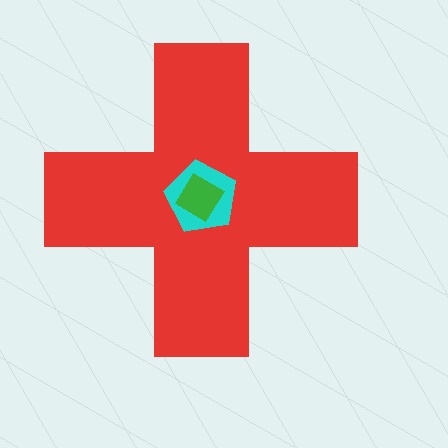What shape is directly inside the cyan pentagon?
The green diamond.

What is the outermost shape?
The red cross.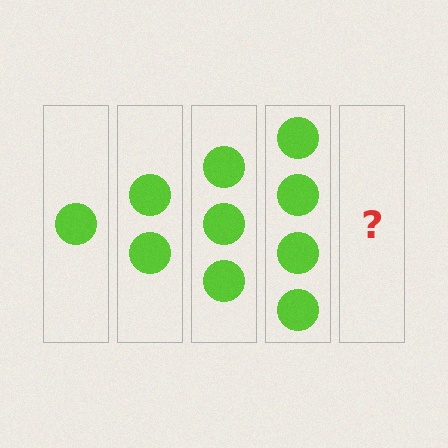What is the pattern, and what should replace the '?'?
The pattern is that each step adds one more circle. The '?' should be 5 circles.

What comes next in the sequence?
The next element should be 5 circles.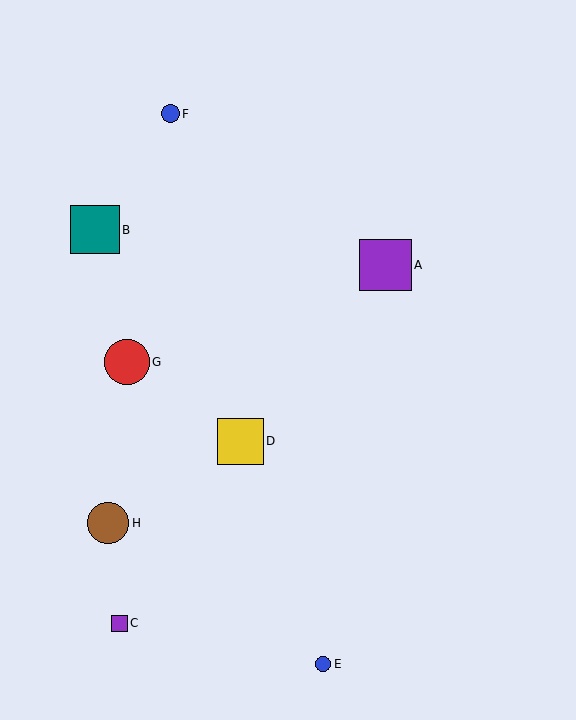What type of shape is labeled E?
Shape E is a blue circle.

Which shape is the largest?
The purple square (labeled A) is the largest.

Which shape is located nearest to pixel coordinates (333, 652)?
The blue circle (labeled E) at (323, 664) is nearest to that location.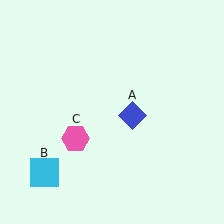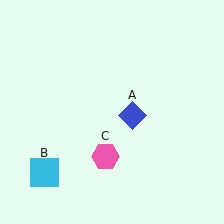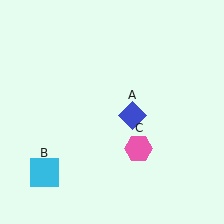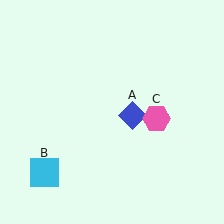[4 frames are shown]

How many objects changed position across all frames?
1 object changed position: pink hexagon (object C).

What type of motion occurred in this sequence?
The pink hexagon (object C) rotated counterclockwise around the center of the scene.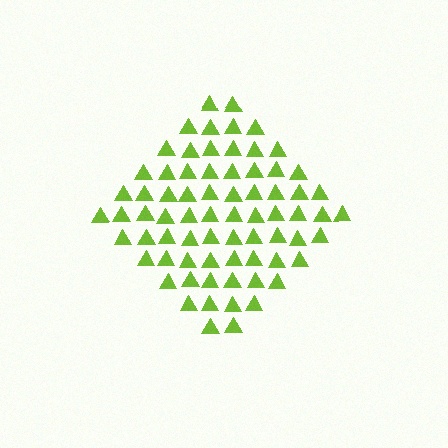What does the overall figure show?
The overall figure shows a diamond.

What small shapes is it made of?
It is made of small triangles.